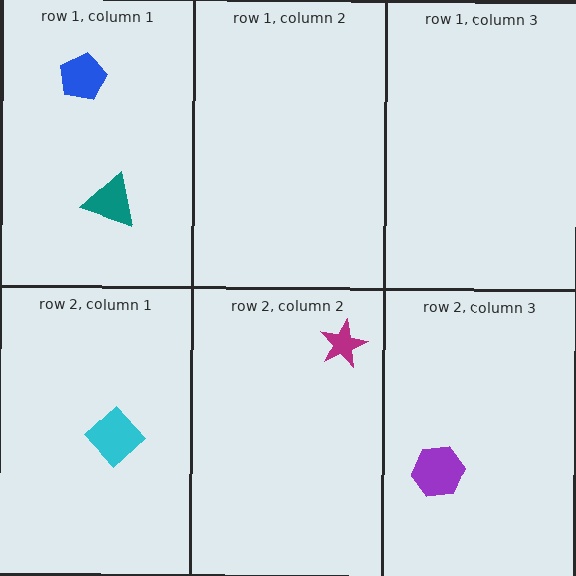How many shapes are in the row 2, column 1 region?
1.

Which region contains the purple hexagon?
The row 2, column 3 region.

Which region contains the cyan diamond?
The row 2, column 1 region.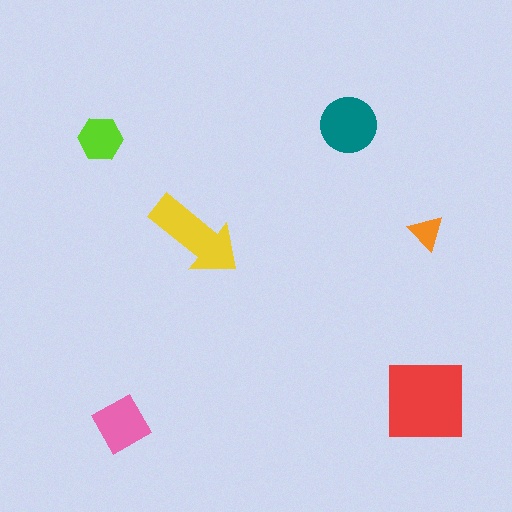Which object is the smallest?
The orange triangle.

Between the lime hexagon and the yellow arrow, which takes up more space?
The yellow arrow.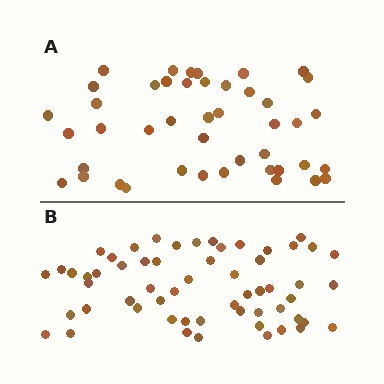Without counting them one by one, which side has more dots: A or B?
Region B (the bottom region) has more dots.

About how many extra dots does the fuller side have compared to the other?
Region B has approximately 15 more dots than region A.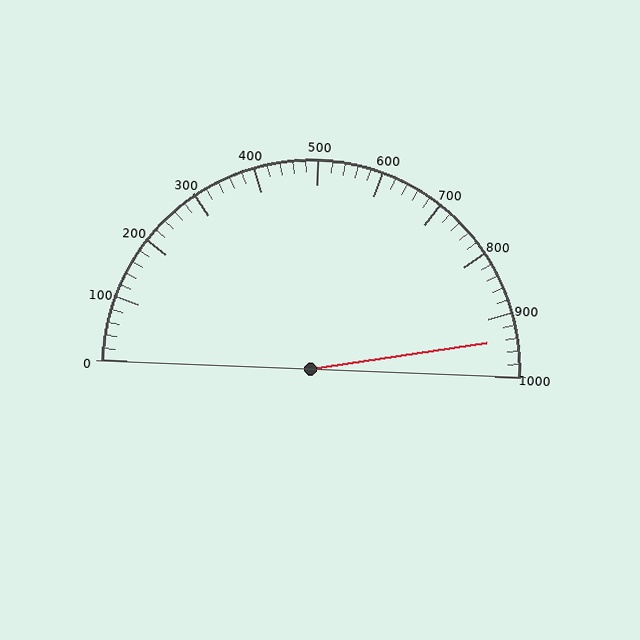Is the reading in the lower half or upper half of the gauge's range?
The reading is in the upper half of the range (0 to 1000).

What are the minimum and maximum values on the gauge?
The gauge ranges from 0 to 1000.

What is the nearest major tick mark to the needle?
The nearest major tick mark is 900.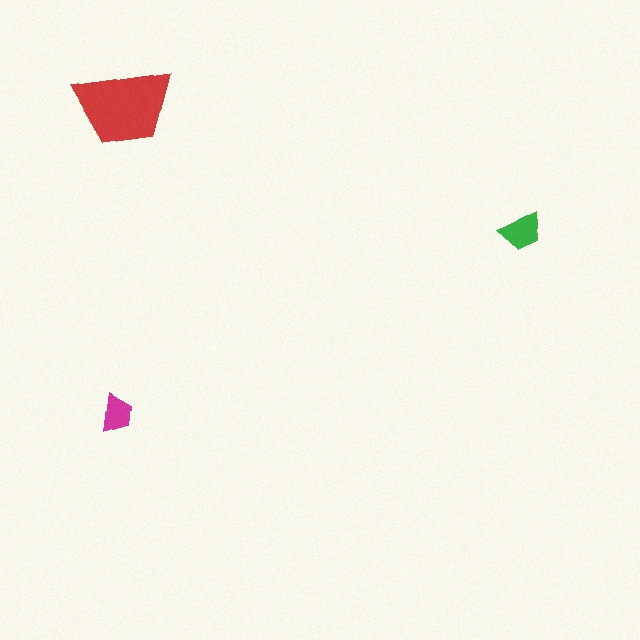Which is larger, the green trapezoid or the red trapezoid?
The red one.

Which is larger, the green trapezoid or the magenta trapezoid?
The green one.